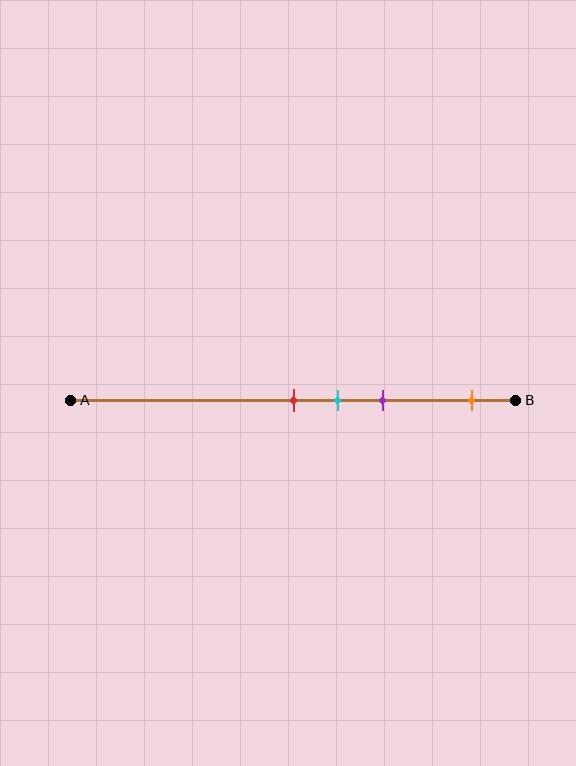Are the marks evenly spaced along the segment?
No, the marks are not evenly spaced.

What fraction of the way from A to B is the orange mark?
The orange mark is approximately 90% (0.9) of the way from A to B.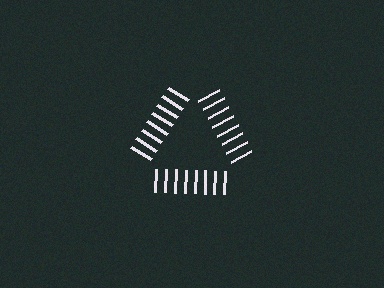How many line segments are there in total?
24 — 8 along each of the 3 edges.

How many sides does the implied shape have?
3 sides — the line-ends trace a triangle.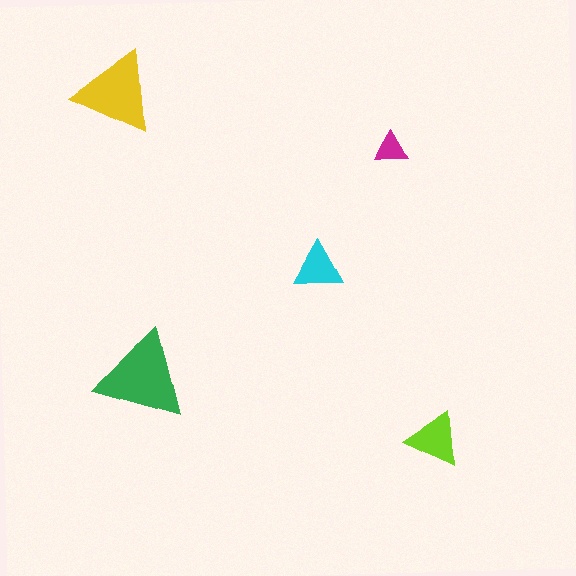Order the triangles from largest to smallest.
the green one, the yellow one, the lime one, the cyan one, the magenta one.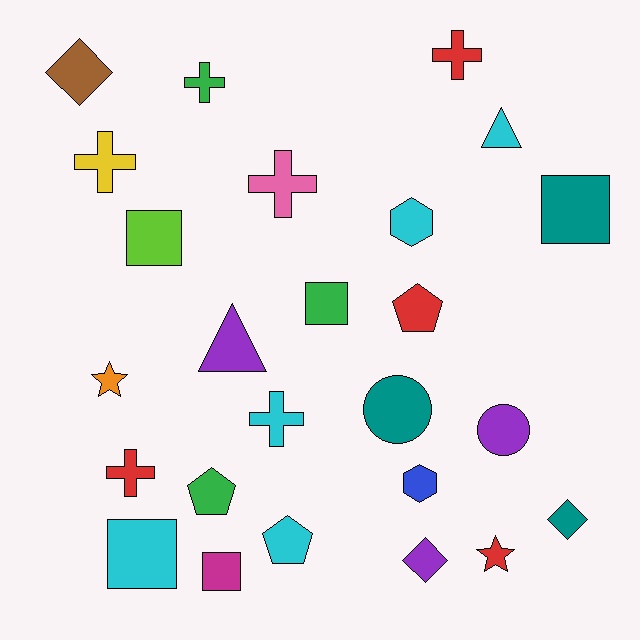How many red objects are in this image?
There are 4 red objects.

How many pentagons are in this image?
There are 3 pentagons.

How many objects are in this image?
There are 25 objects.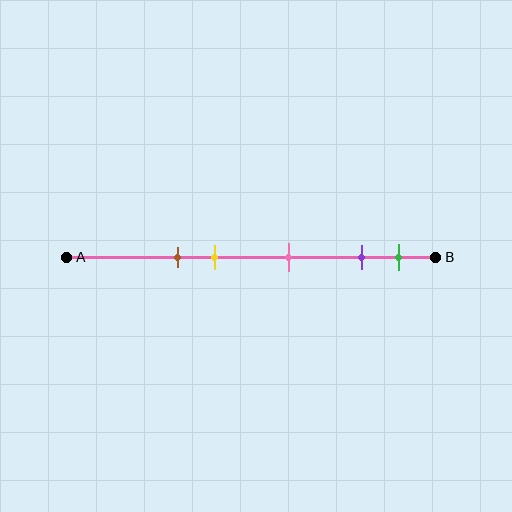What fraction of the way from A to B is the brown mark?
The brown mark is approximately 30% (0.3) of the way from A to B.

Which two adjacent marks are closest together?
The purple and green marks are the closest adjacent pair.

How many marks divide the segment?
There are 5 marks dividing the segment.